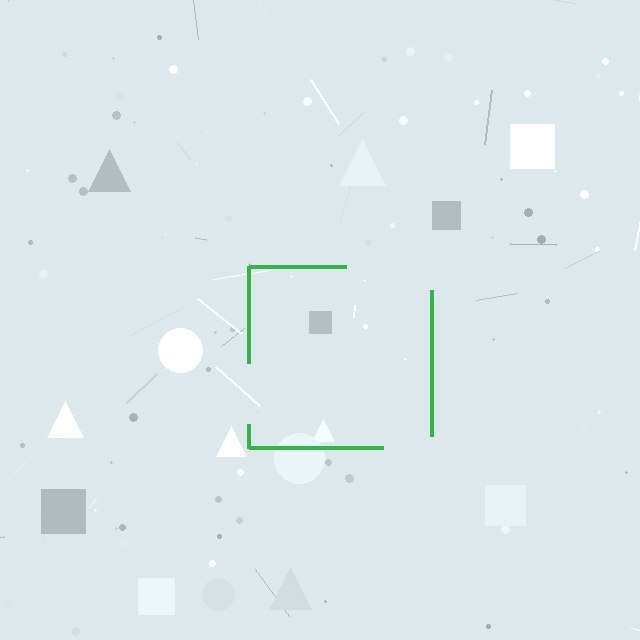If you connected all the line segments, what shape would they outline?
They would outline a square.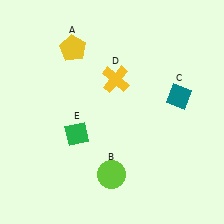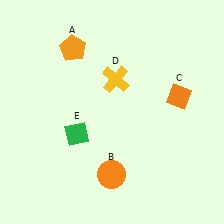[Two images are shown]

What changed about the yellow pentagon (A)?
In Image 1, A is yellow. In Image 2, it changed to orange.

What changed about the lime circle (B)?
In Image 1, B is lime. In Image 2, it changed to orange.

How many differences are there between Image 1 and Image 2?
There are 3 differences between the two images.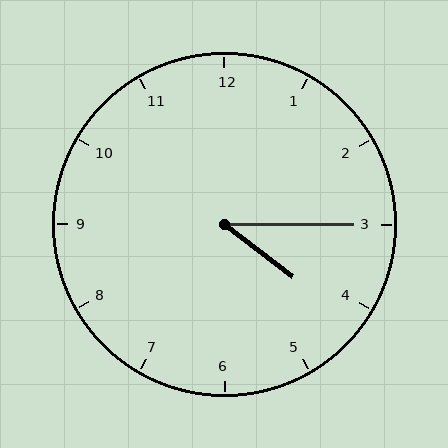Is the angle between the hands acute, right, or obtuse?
It is acute.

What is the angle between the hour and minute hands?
Approximately 38 degrees.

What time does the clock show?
4:15.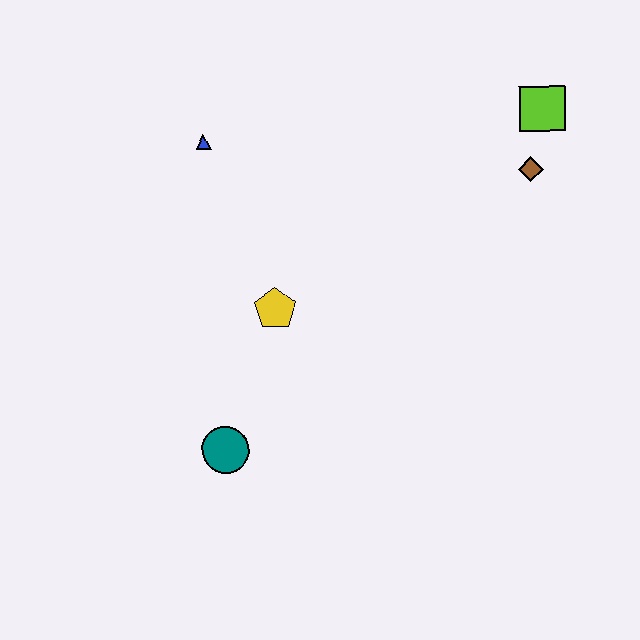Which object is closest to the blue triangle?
The yellow pentagon is closest to the blue triangle.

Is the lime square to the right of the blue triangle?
Yes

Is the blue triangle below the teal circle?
No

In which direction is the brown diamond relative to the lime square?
The brown diamond is below the lime square.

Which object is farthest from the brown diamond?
The teal circle is farthest from the brown diamond.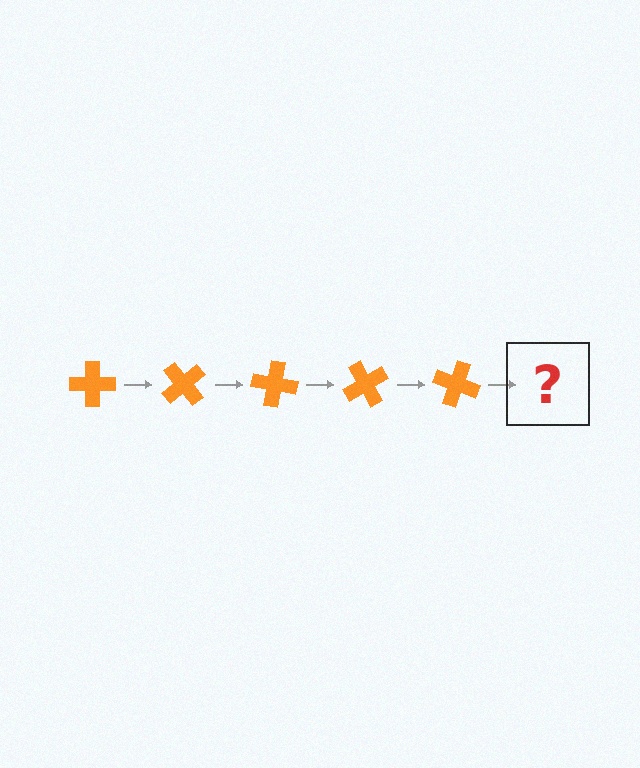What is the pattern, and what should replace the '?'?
The pattern is that the cross rotates 50 degrees each step. The '?' should be an orange cross rotated 250 degrees.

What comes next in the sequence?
The next element should be an orange cross rotated 250 degrees.